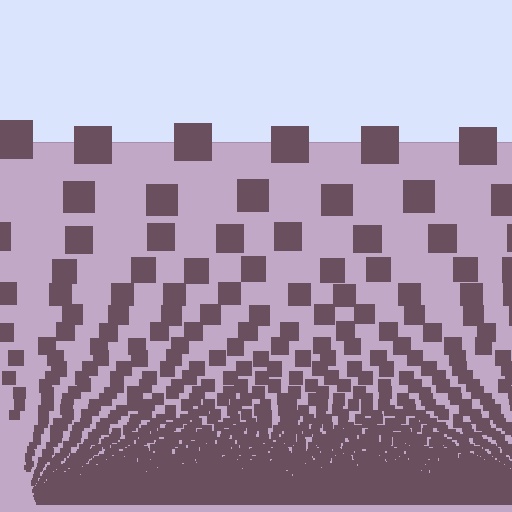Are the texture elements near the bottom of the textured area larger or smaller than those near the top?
Smaller. The gradient is inverted — elements near the bottom are smaller and denser.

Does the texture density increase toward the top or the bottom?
Density increases toward the bottom.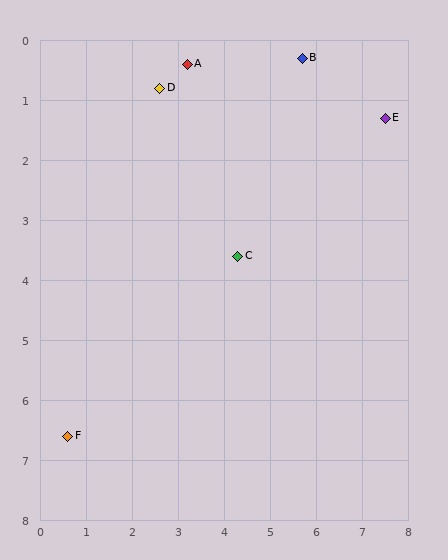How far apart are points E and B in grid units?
Points E and B are about 2.1 grid units apart.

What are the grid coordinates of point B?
Point B is at approximately (5.7, 0.3).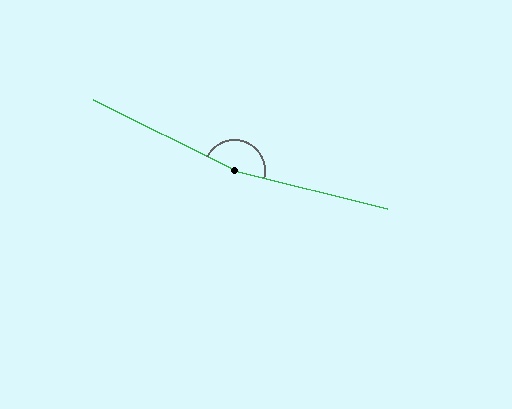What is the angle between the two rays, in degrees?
Approximately 167 degrees.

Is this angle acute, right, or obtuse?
It is obtuse.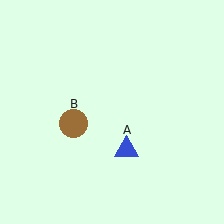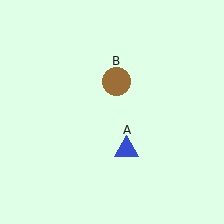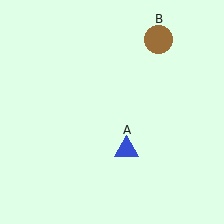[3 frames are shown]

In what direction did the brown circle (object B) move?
The brown circle (object B) moved up and to the right.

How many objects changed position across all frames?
1 object changed position: brown circle (object B).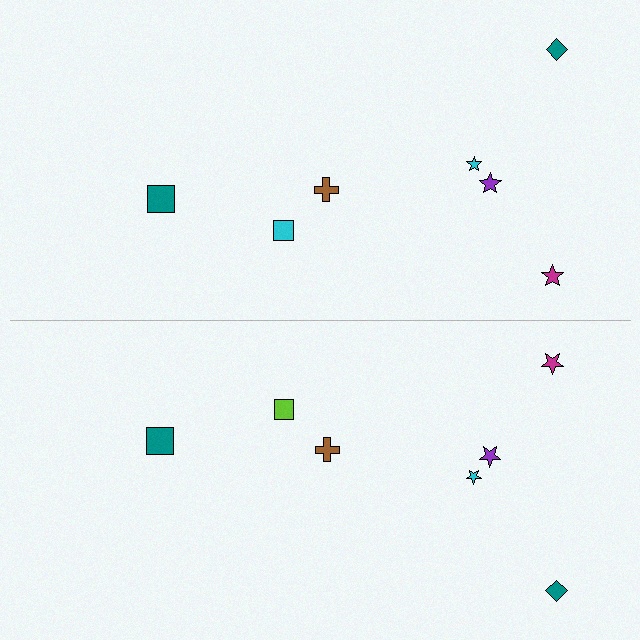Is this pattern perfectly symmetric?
No, the pattern is not perfectly symmetric. The lime square on the bottom side breaks the symmetry — its mirror counterpart is cyan.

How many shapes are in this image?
There are 14 shapes in this image.